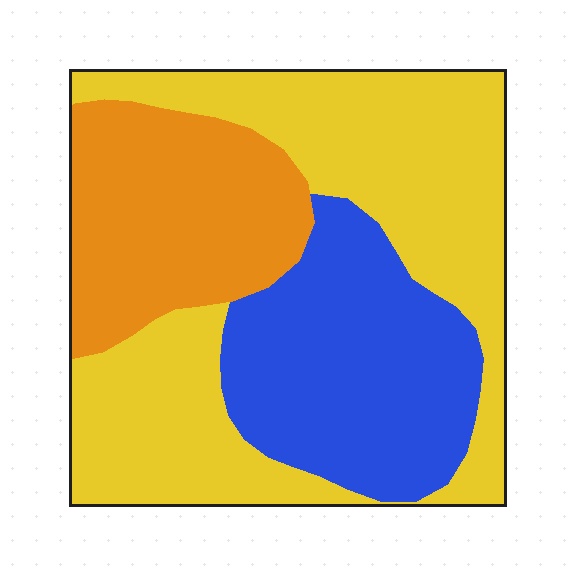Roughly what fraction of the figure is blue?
Blue covers around 30% of the figure.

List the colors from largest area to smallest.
From largest to smallest: yellow, blue, orange.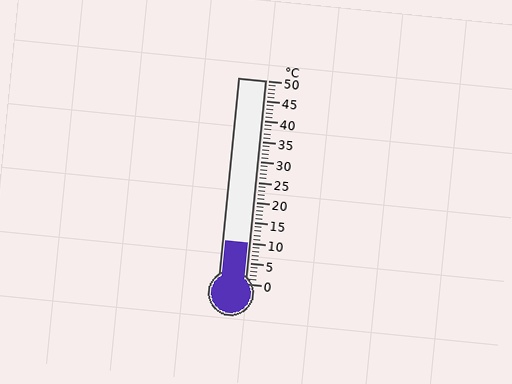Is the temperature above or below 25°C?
The temperature is below 25°C.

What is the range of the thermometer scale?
The thermometer scale ranges from 0°C to 50°C.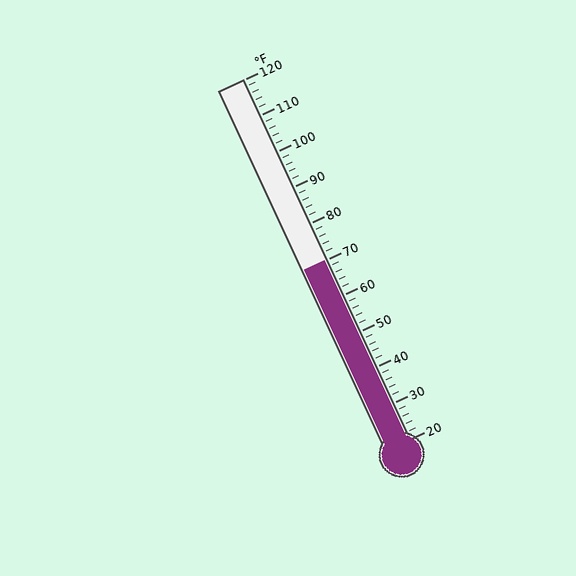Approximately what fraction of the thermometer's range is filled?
The thermometer is filled to approximately 50% of its range.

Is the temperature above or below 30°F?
The temperature is above 30°F.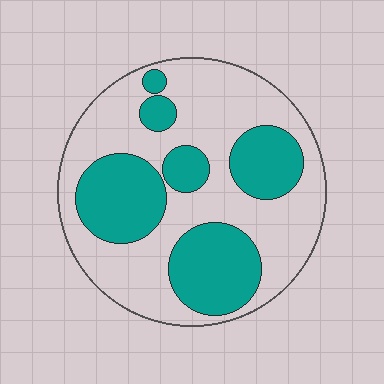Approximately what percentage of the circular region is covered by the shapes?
Approximately 35%.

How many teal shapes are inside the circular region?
6.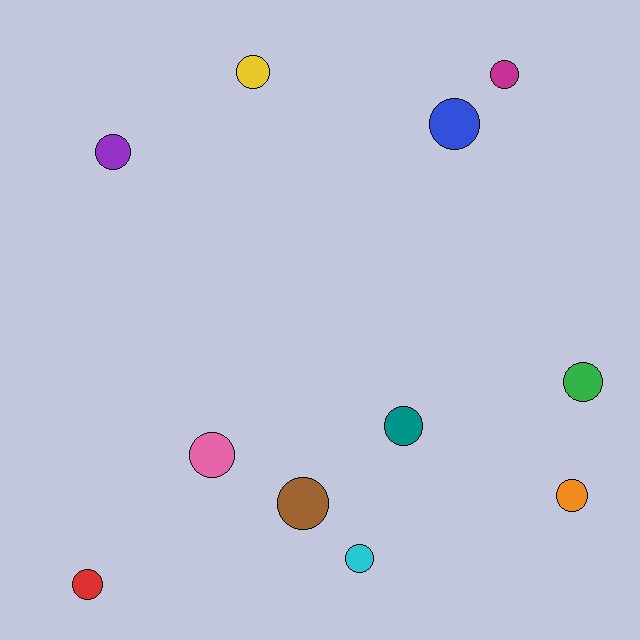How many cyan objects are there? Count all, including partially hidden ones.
There is 1 cyan object.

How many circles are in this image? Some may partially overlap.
There are 11 circles.